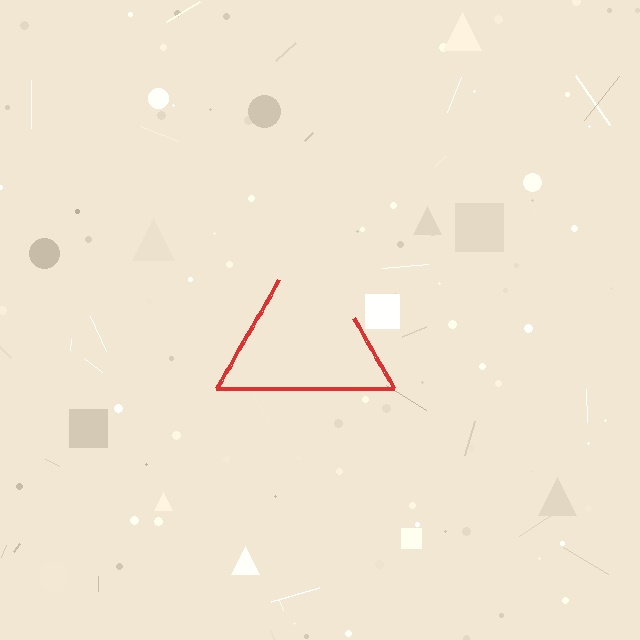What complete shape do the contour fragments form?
The contour fragments form a triangle.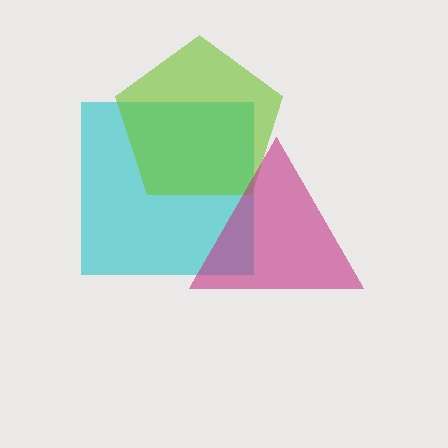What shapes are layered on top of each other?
The layered shapes are: a cyan square, a lime pentagon, a magenta triangle.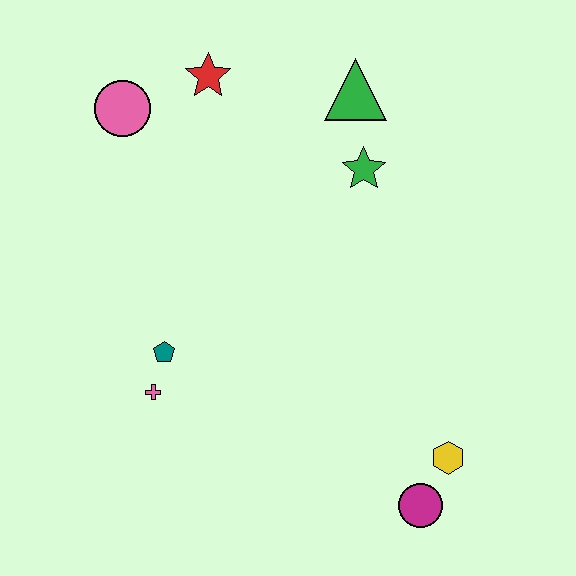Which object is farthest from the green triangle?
The magenta circle is farthest from the green triangle.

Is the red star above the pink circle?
Yes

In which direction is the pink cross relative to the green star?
The pink cross is below the green star.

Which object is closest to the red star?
The pink circle is closest to the red star.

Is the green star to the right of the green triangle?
Yes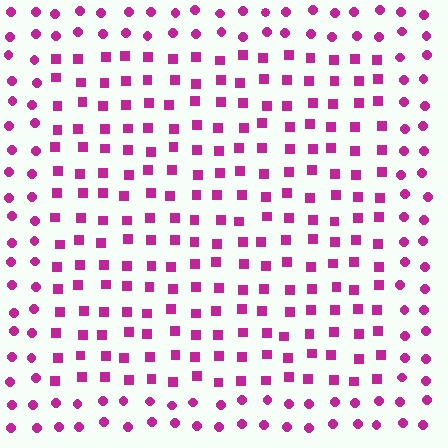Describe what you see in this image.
The image is filled with small magenta elements arranged in a uniform grid. A rectangle-shaped region contains squares, while the surrounding area contains circles. The boundary is defined purely by the change in element shape.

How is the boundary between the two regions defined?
The boundary is defined by a change in element shape: squares inside vs. circles outside. All elements share the same color and spacing.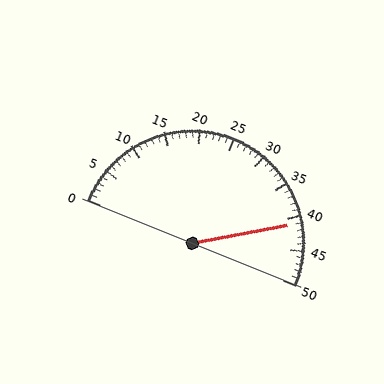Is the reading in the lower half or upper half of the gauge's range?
The reading is in the upper half of the range (0 to 50).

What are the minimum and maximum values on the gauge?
The gauge ranges from 0 to 50.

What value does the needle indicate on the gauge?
The needle indicates approximately 41.